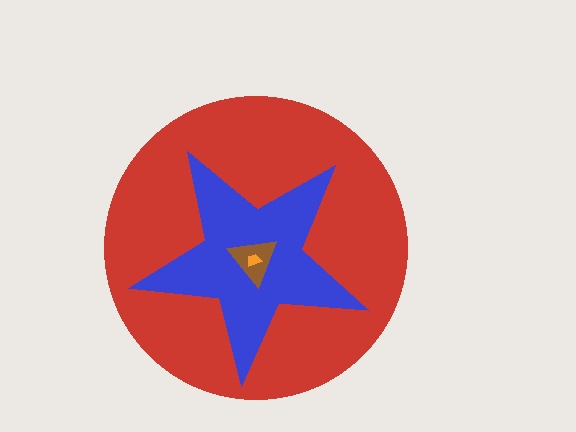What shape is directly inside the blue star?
The brown triangle.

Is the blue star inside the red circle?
Yes.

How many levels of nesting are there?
4.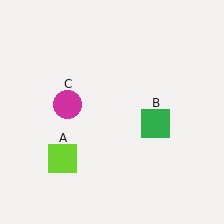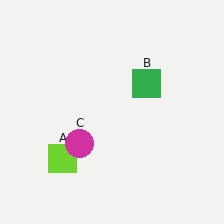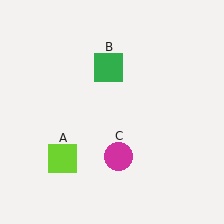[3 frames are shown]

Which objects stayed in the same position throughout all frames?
Lime square (object A) remained stationary.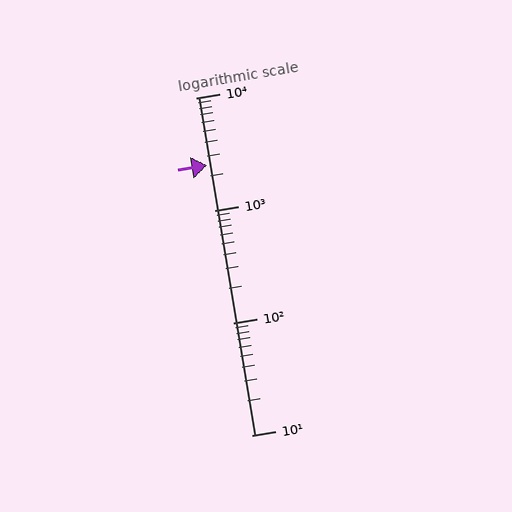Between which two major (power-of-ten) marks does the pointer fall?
The pointer is between 1000 and 10000.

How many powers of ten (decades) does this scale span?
The scale spans 3 decades, from 10 to 10000.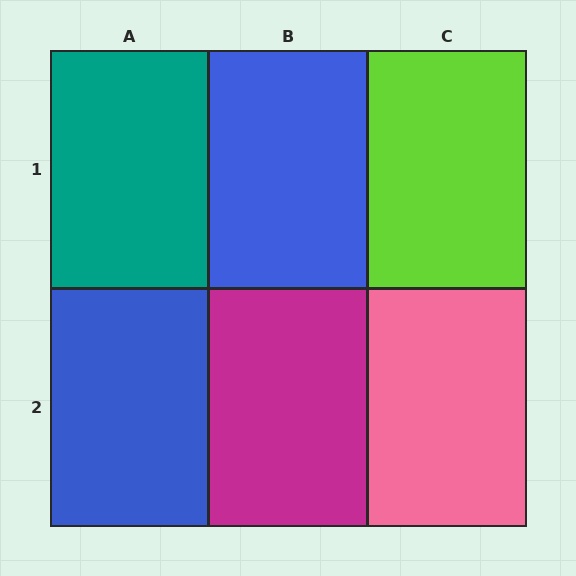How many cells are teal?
1 cell is teal.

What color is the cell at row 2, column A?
Blue.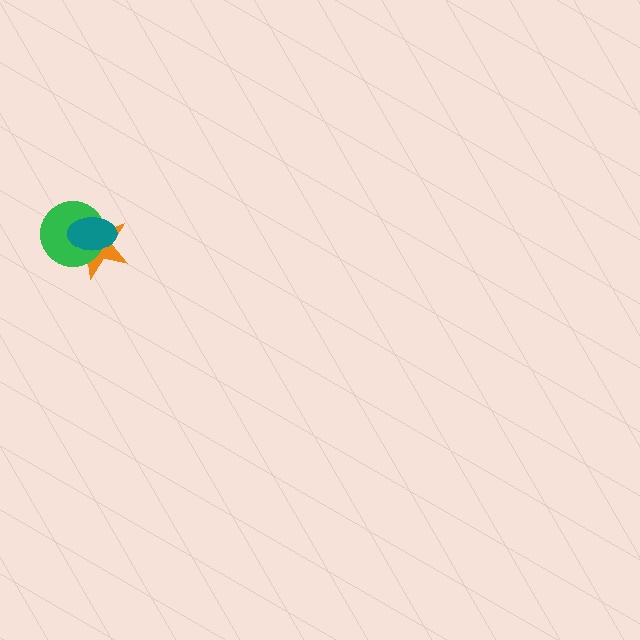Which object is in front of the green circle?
The teal ellipse is in front of the green circle.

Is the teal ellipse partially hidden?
No, no other shape covers it.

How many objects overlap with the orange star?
2 objects overlap with the orange star.